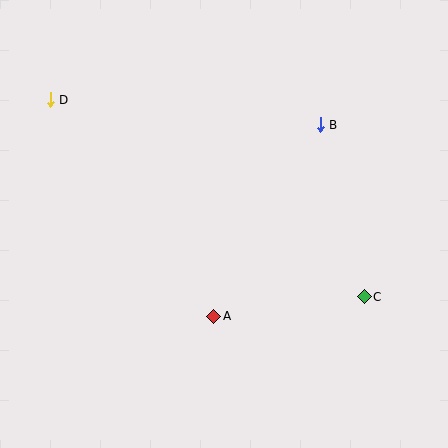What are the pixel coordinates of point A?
Point A is at (214, 316).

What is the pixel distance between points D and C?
The distance between D and C is 371 pixels.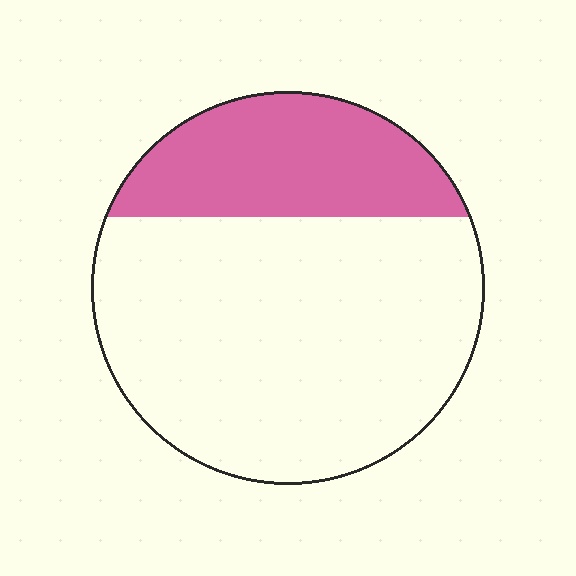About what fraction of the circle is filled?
About one quarter (1/4).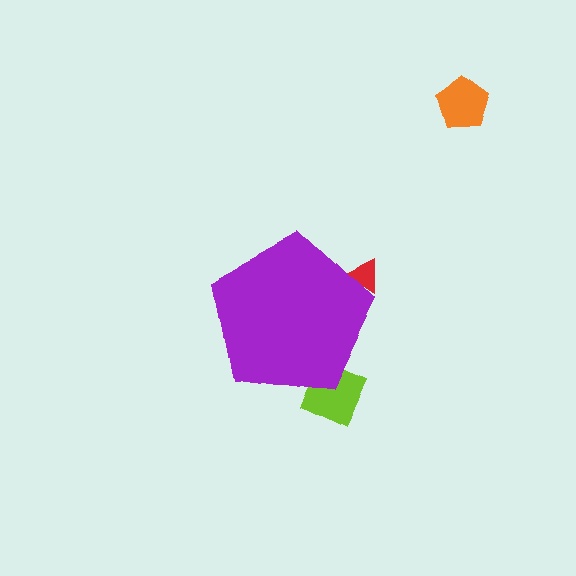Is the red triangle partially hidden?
Yes, the red triangle is partially hidden behind the purple pentagon.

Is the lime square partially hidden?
Yes, the lime square is partially hidden behind the purple pentagon.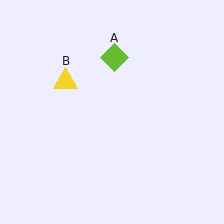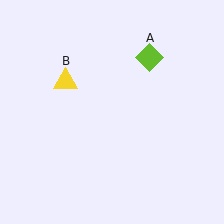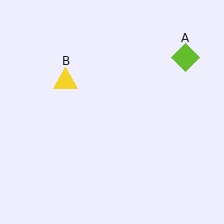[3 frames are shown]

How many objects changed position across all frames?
1 object changed position: lime diamond (object A).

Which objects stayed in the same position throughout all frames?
Yellow triangle (object B) remained stationary.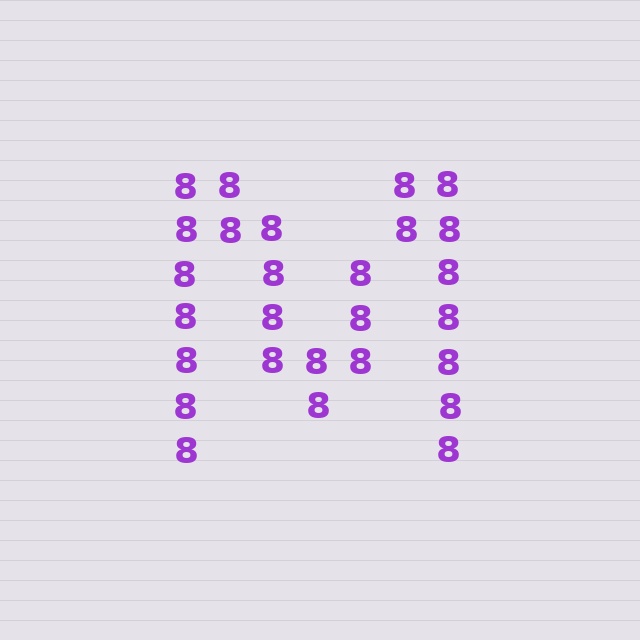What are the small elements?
The small elements are digit 8's.